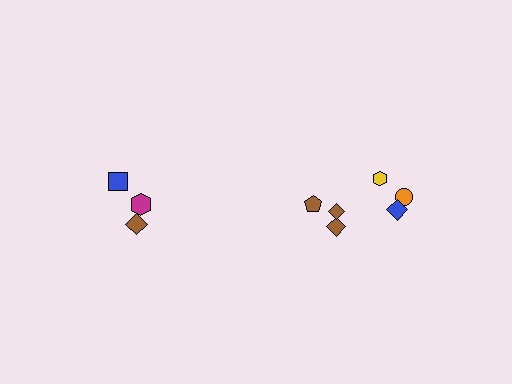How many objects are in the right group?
There are 6 objects.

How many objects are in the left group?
There are 3 objects.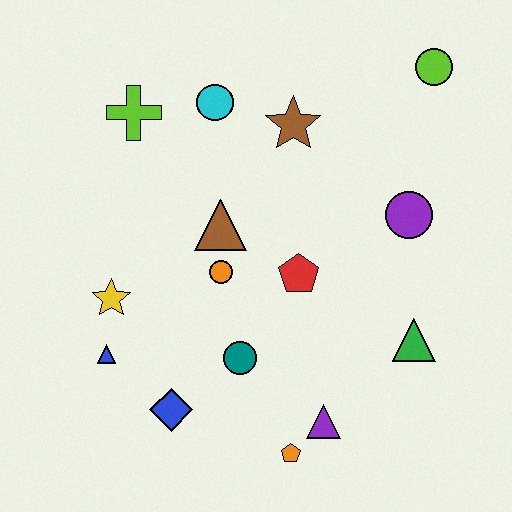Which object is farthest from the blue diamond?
The lime circle is farthest from the blue diamond.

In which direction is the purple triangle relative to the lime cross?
The purple triangle is below the lime cross.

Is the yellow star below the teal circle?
No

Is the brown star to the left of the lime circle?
Yes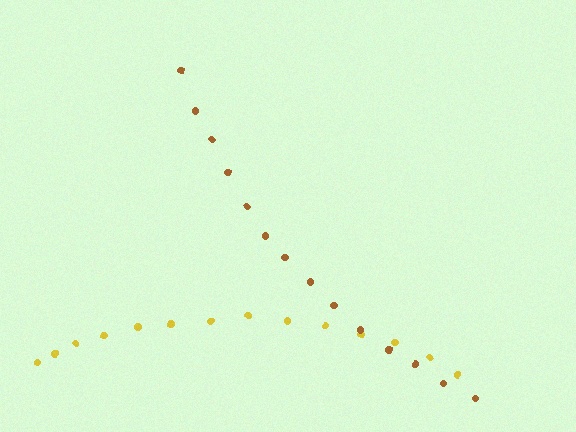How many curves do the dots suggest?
There are 2 distinct paths.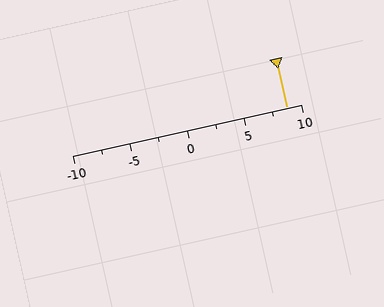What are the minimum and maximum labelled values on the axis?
The axis runs from -10 to 10.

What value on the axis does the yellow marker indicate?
The marker indicates approximately 8.8.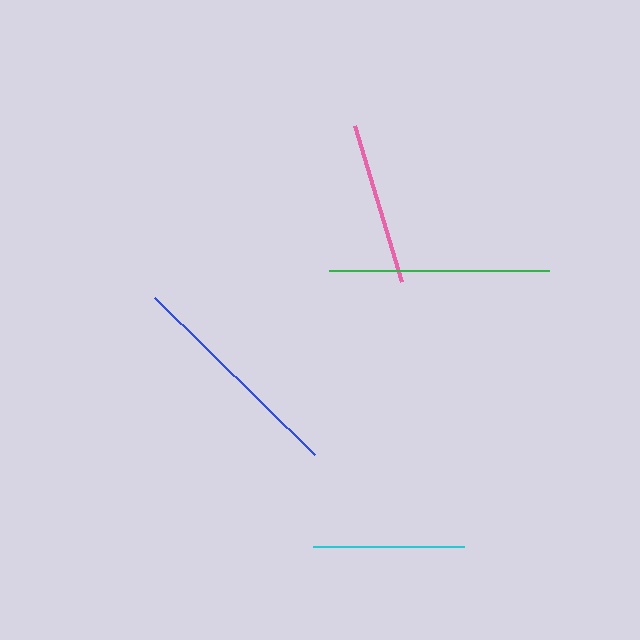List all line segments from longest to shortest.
From longest to shortest: blue, green, pink, cyan.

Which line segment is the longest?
The blue line is the longest at approximately 225 pixels.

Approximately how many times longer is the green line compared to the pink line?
The green line is approximately 1.3 times the length of the pink line.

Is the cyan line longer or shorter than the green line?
The green line is longer than the cyan line.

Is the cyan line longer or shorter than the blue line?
The blue line is longer than the cyan line.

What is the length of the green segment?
The green segment is approximately 220 pixels long.